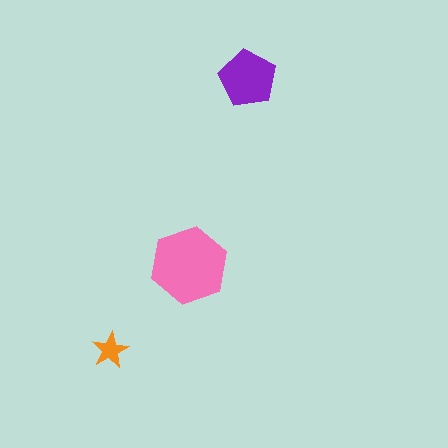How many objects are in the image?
There are 3 objects in the image.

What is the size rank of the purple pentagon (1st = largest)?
2nd.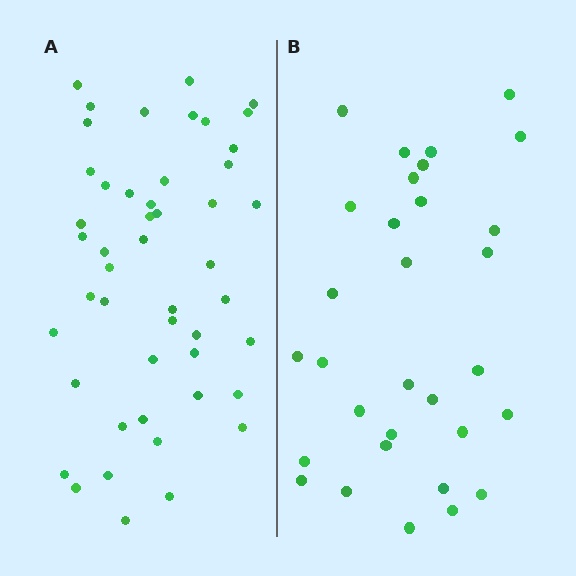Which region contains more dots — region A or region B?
Region A (the left region) has more dots.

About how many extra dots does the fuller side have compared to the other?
Region A has approximately 15 more dots than region B.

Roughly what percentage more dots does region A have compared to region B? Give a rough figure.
About 55% more.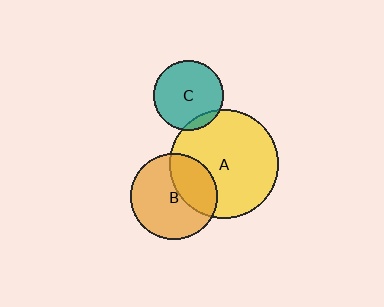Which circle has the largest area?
Circle A (yellow).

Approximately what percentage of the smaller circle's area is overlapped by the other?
Approximately 10%.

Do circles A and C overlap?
Yes.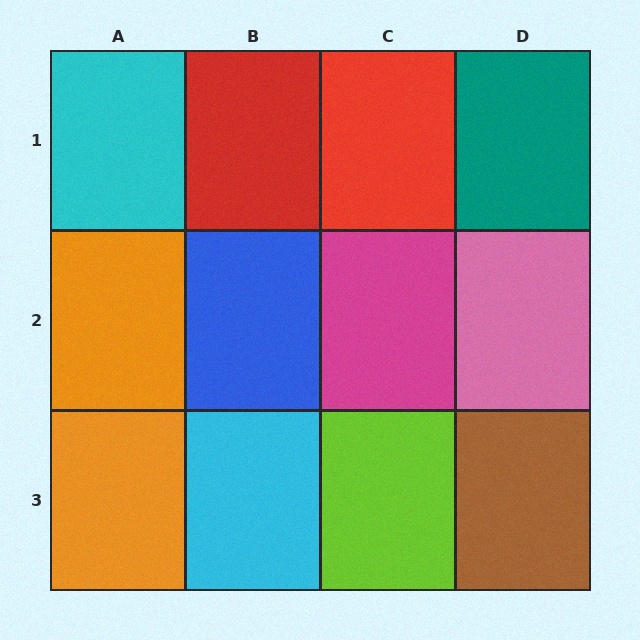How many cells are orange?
2 cells are orange.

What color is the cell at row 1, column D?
Teal.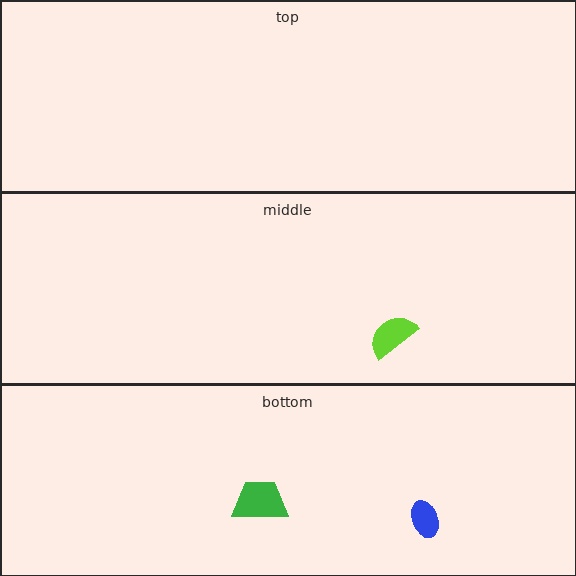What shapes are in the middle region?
The lime semicircle.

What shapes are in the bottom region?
The blue ellipse, the green trapezoid.